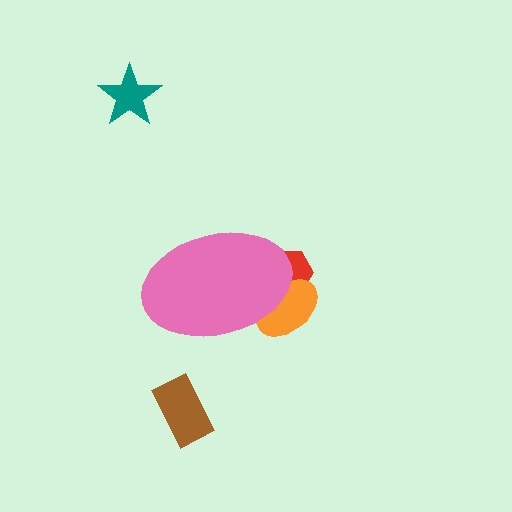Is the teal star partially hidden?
No, the teal star is fully visible.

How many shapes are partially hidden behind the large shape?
2 shapes are partially hidden.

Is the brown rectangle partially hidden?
No, the brown rectangle is fully visible.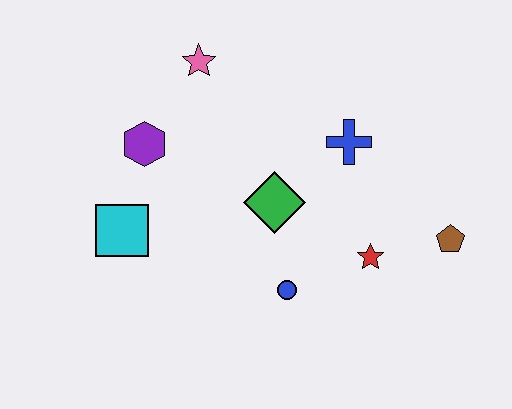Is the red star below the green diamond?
Yes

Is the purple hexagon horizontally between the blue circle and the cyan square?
Yes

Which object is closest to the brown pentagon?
The red star is closest to the brown pentagon.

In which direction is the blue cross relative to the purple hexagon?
The blue cross is to the right of the purple hexagon.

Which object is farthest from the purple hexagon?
The brown pentagon is farthest from the purple hexagon.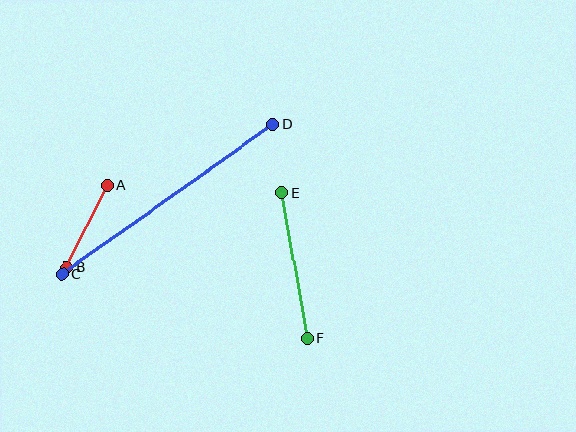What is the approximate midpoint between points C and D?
The midpoint is at approximately (167, 199) pixels.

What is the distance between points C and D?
The distance is approximately 259 pixels.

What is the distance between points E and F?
The distance is approximately 147 pixels.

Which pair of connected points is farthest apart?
Points C and D are farthest apart.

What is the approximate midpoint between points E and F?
The midpoint is at approximately (295, 265) pixels.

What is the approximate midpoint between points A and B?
The midpoint is at approximately (87, 227) pixels.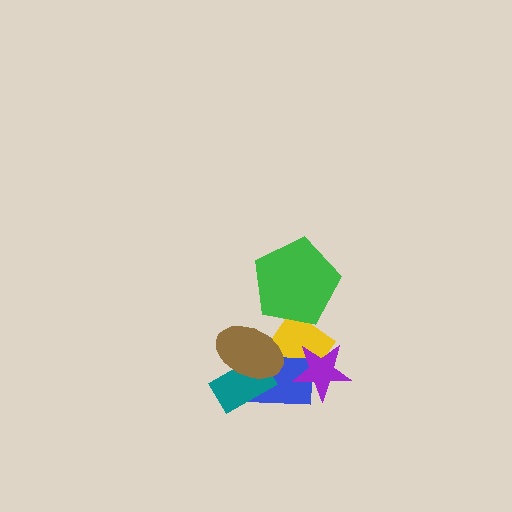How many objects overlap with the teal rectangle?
2 objects overlap with the teal rectangle.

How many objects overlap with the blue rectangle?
4 objects overlap with the blue rectangle.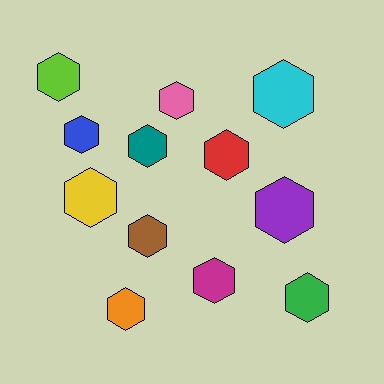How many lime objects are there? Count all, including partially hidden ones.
There is 1 lime object.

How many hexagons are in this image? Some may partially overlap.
There are 12 hexagons.